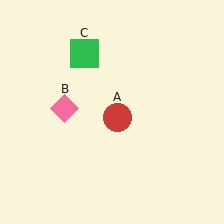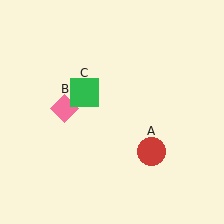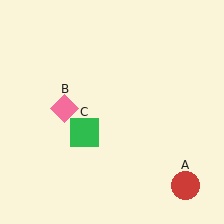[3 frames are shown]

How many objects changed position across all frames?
2 objects changed position: red circle (object A), green square (object C).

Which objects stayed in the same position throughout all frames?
Pink diamond (object B) remained stationary.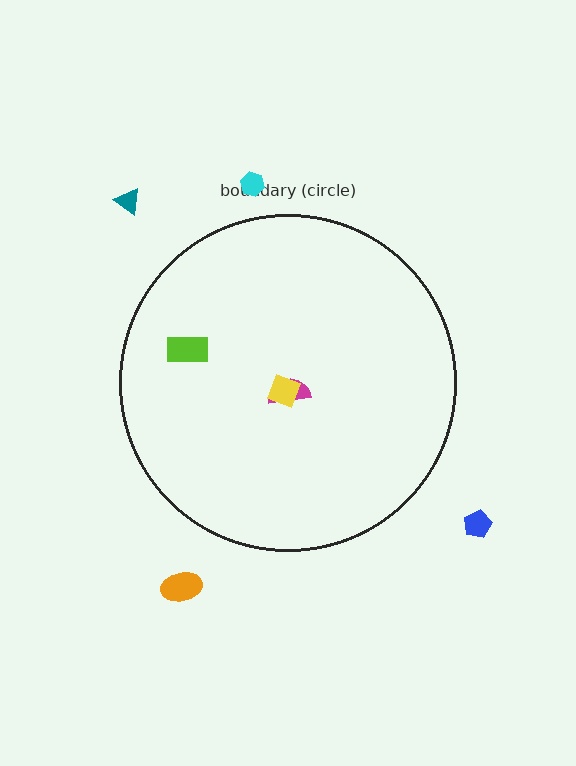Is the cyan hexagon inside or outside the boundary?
Outside.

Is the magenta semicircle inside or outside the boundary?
Inside.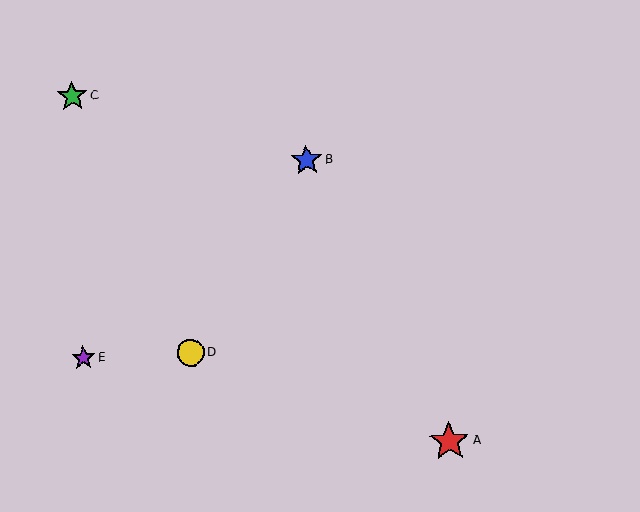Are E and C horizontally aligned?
No, E is at y≈358 and C is at y≈96.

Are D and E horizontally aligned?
Yes, both are at y≈352.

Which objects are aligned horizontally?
Objects D, E are aligned horizontally.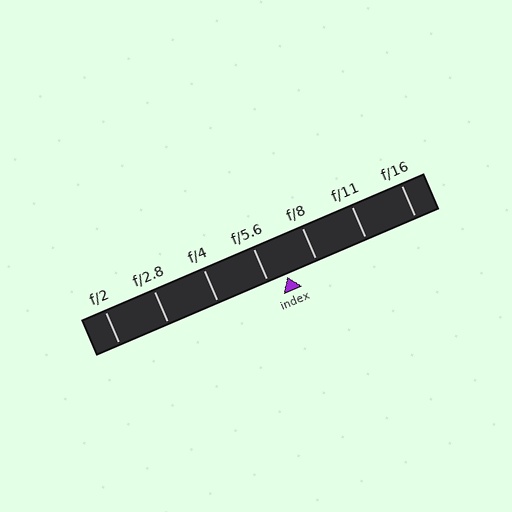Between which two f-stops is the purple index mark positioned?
The index mark is between f/5.6 and f/8.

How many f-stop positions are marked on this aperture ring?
There are 7 f-stop positions marked.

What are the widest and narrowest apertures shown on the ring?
The widest aperture shown is f/2 and the narrowest is f/16.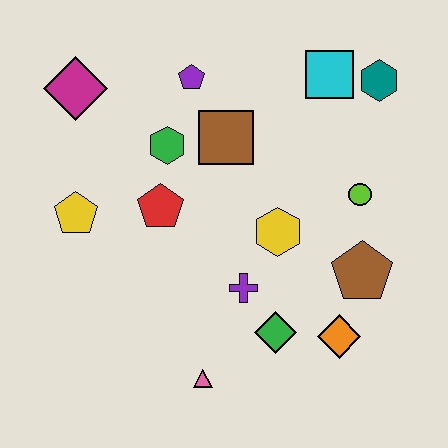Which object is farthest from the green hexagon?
The orange diamond is farthest from the green hexagon.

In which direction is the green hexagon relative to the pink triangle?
The green hexagon is above the pink triangle.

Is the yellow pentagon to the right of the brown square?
No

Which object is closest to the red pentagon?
The green hexagon is closest to the red pentagon.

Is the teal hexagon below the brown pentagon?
No